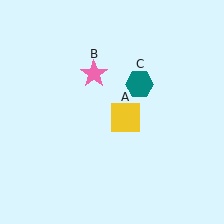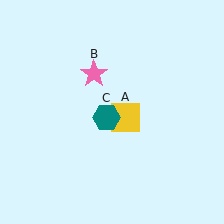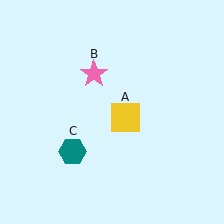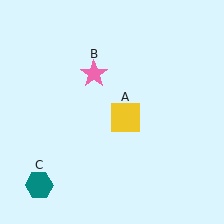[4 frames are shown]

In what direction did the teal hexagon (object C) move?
The teal hexagon (object C) moved down and to the left.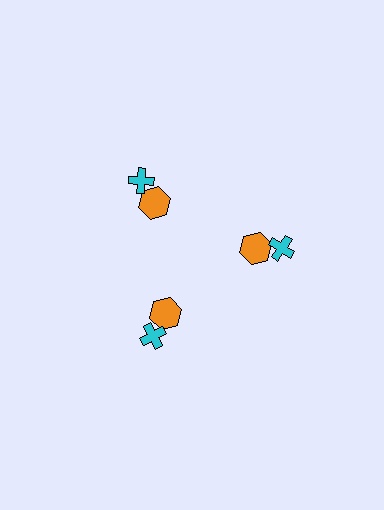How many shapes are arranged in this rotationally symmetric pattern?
There are 6 shapes, arranged in 3 groups of 2.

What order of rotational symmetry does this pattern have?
This pattern has 3-fold rotational symmetry.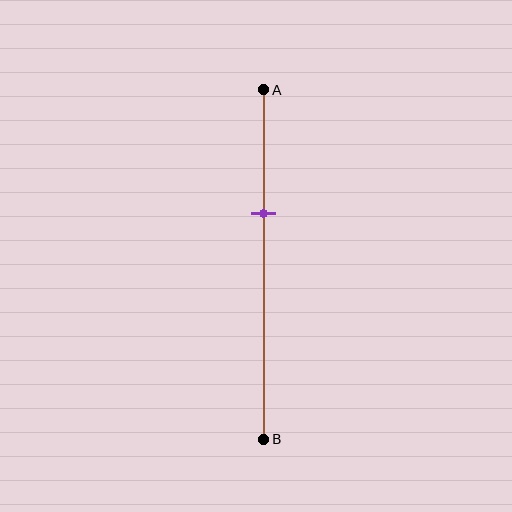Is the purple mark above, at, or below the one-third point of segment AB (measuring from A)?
The purple mark is approximately at the one-third point of segment AB.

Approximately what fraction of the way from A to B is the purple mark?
The purple mark is approximately 35% of the way from A to B.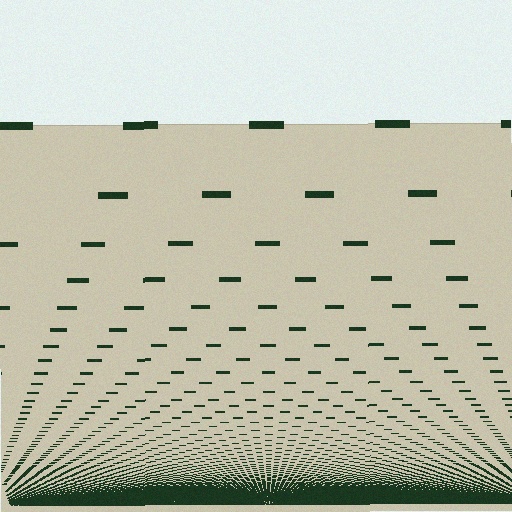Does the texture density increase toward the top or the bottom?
Density increases toward the bottom.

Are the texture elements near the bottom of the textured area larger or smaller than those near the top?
Smaller. The gradient is inverted — elements near the bottom are smaller and denser.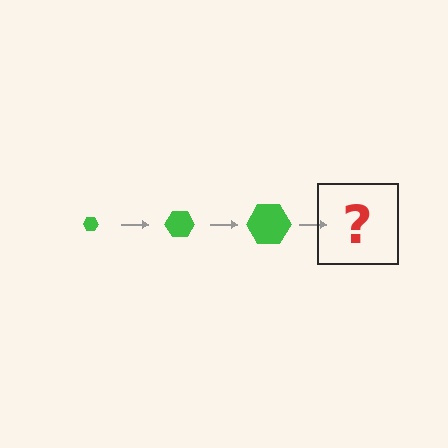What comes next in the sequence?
The next element should be a green hexagon, larger than the previous one.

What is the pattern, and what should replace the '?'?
The pattern is that the hexagon gets progressively larger each step. The '?' should be a green hexagon, larger than the previous one.